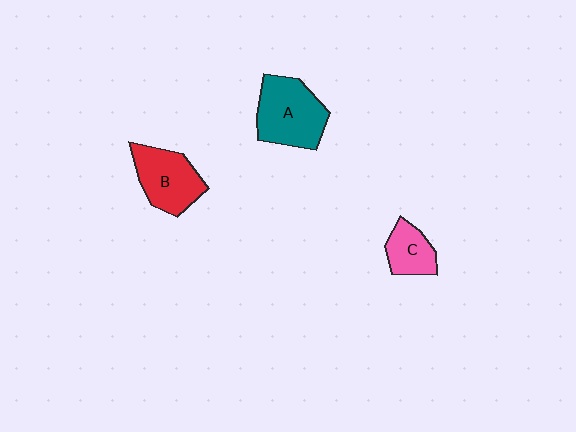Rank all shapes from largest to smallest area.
From largest to smallest: A (teal), B (red), C (pink).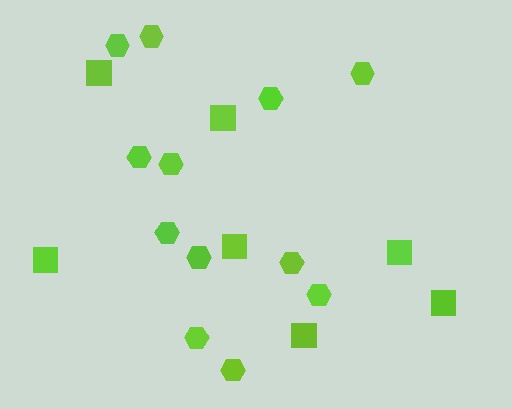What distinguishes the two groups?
There are 2 groups: one group of squares (7) and one group of hexagons (12).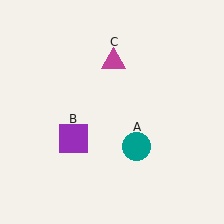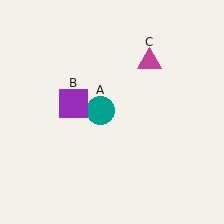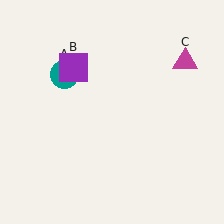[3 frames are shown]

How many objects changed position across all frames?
3 objects changed position: teal circle (object A), purple square (object B), magenta triangle (object C).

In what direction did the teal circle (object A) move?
The teal circle (object A) moved up and to the left.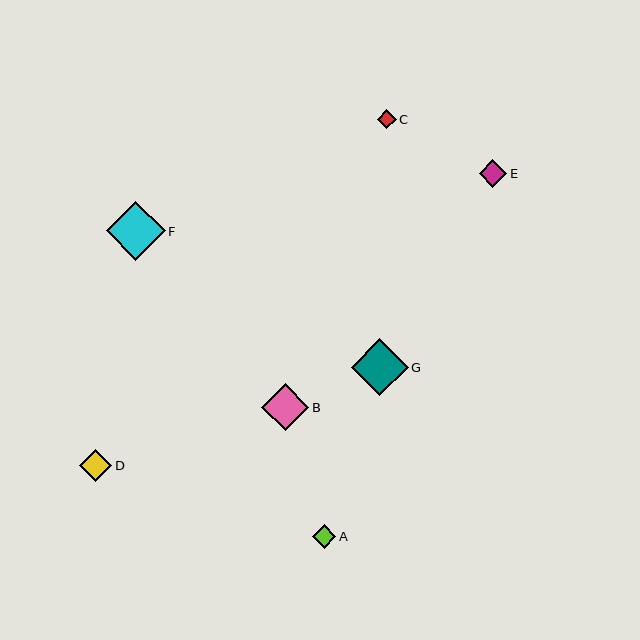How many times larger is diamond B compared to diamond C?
Diamond B is approximately 2.4 times the size of diamond C.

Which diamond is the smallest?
Diamond C is the smallest with a size of approximately 19 pixels.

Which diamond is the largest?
Diamond F is the largest with a size of approximately 59 pixels.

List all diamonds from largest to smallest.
From largest to smallest: F, G, B, D, E, A, C.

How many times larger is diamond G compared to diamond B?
Diamond G is approximately 1.2 times the size of diamond B.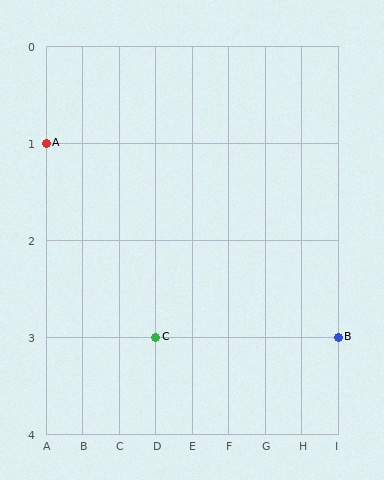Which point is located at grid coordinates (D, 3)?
Point C is at (D, 3).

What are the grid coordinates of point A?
Point A is at grid coordinates (A, 1).